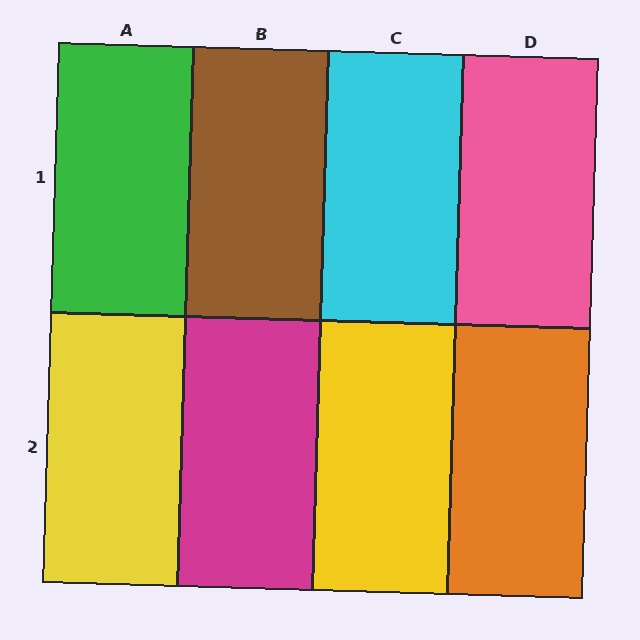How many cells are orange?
1 cell is orange.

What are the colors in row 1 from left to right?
Green, brown, cyan, pink.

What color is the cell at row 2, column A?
Yellow.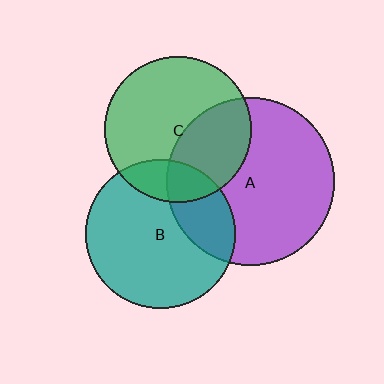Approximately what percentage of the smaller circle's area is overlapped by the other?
Approximately 20%.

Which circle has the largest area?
Circle A (purple).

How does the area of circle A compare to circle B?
Approximately 1.3 times.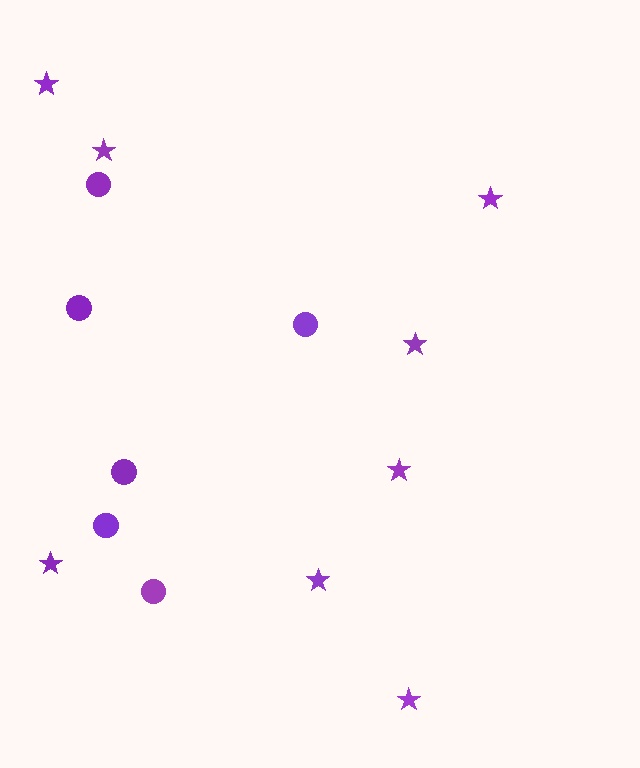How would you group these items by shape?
There are 2 groups: one group of circles (6) and one group of stars (8).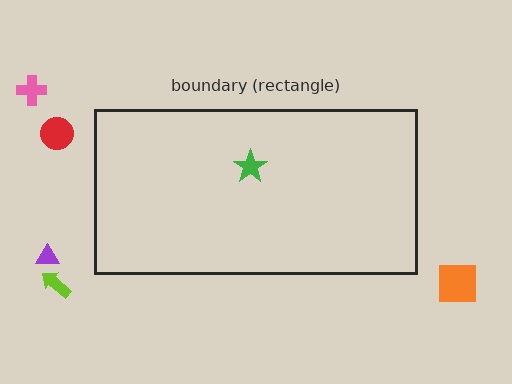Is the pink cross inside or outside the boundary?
Outside.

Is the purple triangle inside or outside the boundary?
Outside.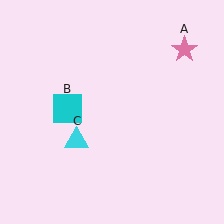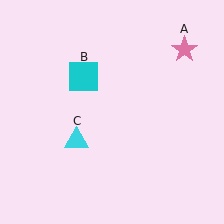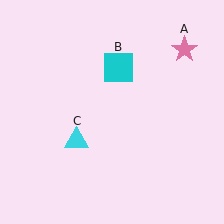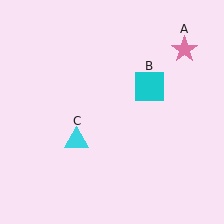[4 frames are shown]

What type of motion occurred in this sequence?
The cyan square (object B) rotated clockwise around the center of the scene.